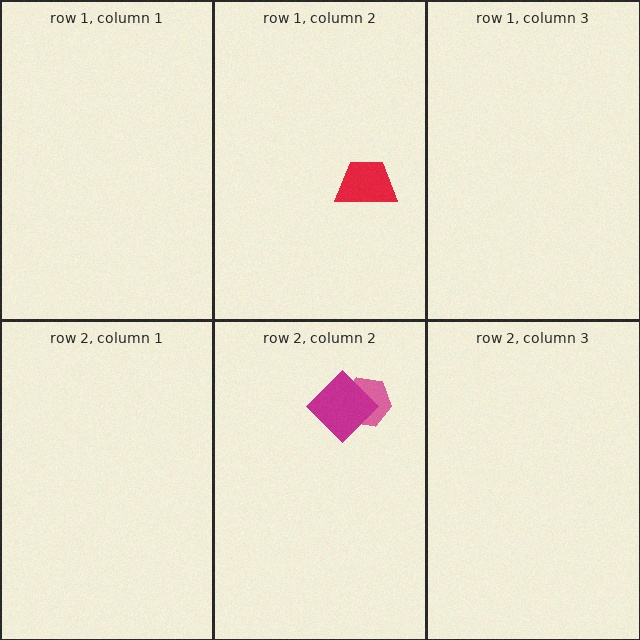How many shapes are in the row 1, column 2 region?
1.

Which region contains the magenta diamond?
The row 2, column 2 region.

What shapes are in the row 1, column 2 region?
The red trapezoid.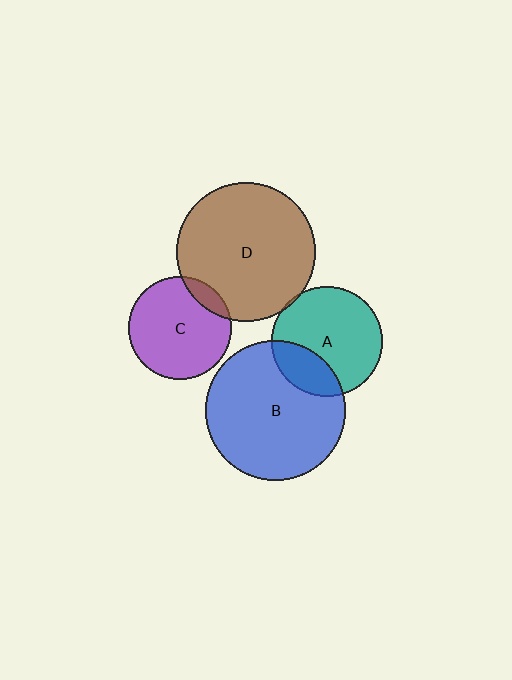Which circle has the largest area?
Circle B (blue).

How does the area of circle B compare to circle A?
Approximately 1.6 times.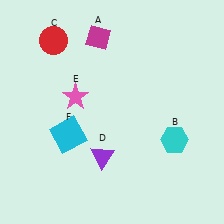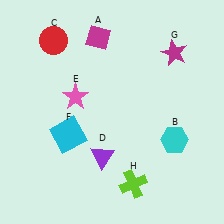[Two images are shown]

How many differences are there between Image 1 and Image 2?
There are 2 differences between the two images.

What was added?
A magenta star (G), a lime cross (H) were added in Image 2.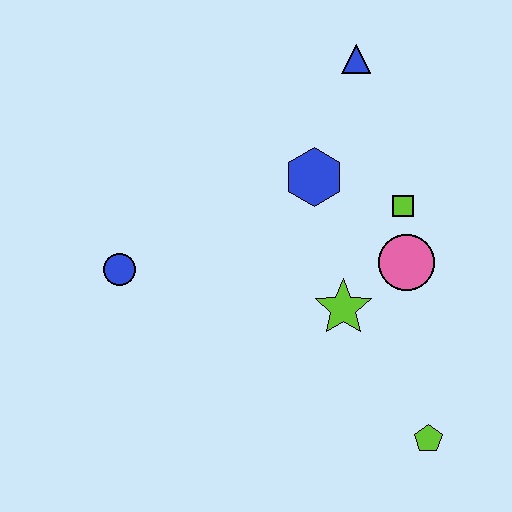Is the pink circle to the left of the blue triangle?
No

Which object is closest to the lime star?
The pink circle is closest to the lime star.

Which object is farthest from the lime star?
The blue triangle is farthest from the lime star.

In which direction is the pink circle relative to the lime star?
The pink circle is to the right of the lime star.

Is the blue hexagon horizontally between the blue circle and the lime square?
Yes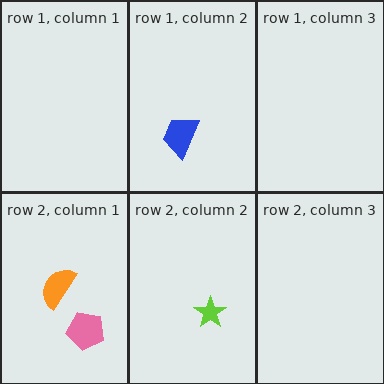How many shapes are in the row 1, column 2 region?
1.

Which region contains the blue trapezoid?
The row 1, column 2 region.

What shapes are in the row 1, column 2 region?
The blue trapezoid.